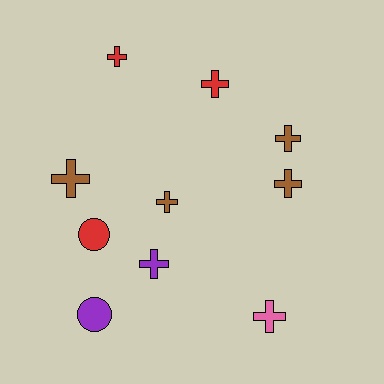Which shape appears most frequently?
Cross, with 8 objects.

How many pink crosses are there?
There is 1 pink cross.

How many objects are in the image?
There are 10 objects.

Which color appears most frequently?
Brown, with 4 objects.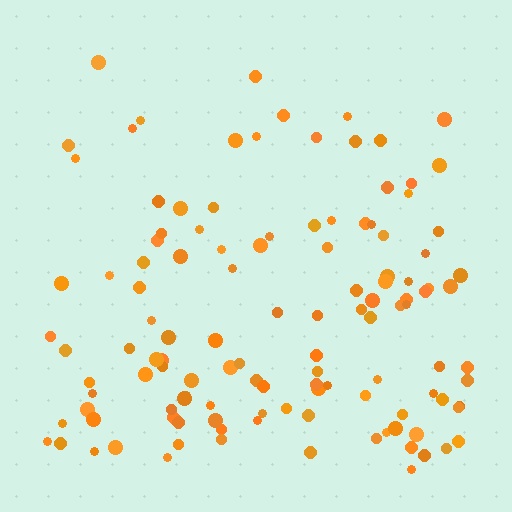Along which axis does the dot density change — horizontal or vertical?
Vertical.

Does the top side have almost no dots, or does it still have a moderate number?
Still a moderate number, just noticeably fewer than the bottom.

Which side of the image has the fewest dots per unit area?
The top.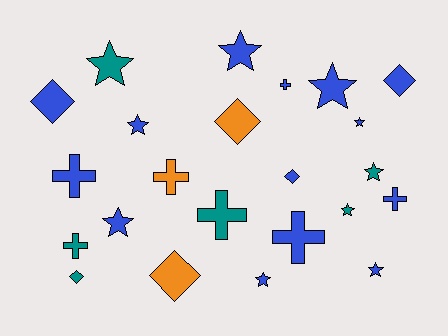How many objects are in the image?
There are 23 objects.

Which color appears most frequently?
Blue, with 14 objects.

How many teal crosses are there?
There are 2 teal crosses.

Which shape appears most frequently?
Star, with 10 objects.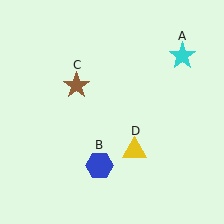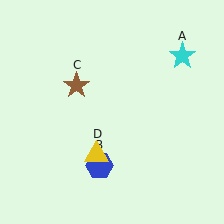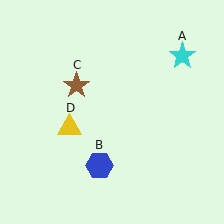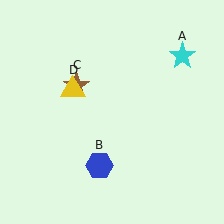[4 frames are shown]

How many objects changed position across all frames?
1 object changed position: yellow triangle (object D).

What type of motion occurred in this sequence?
The yellow triangle (object D) rotated clockwise around the center of the scene.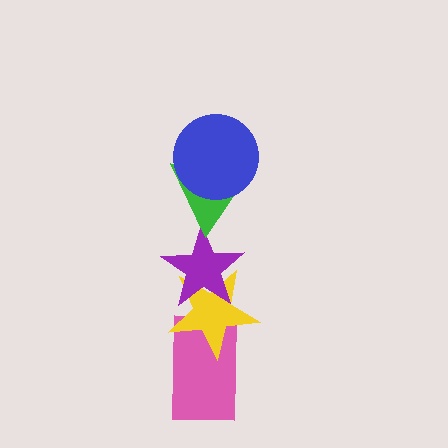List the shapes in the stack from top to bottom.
From top to bottom: the blue circle, the green triangle, the purple star, the yellow star, the pink rectangle.